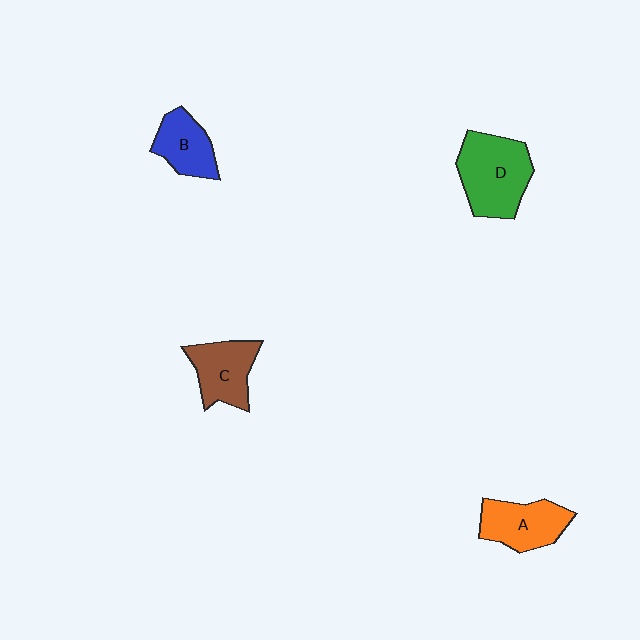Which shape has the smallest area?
Shape B (blue).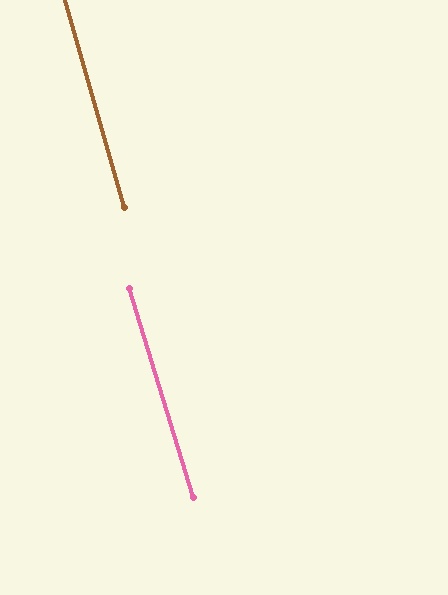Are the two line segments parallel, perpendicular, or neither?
Parallel — their directions differ by only 1.1°.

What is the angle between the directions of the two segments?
Approximately 1 degree.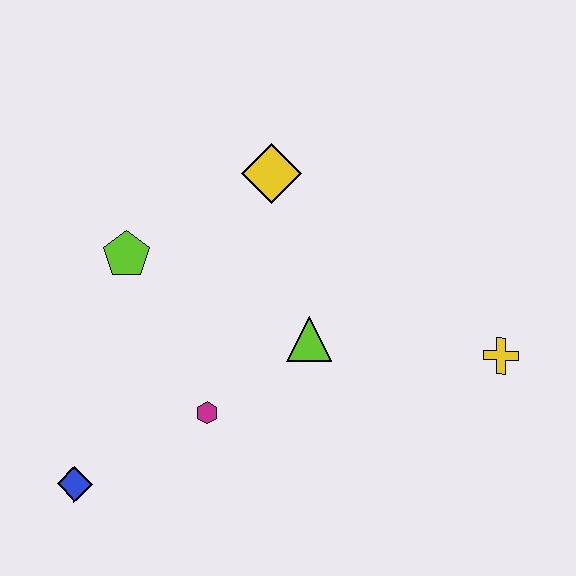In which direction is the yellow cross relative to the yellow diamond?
The yellow cross is to the right of the yellow diamond.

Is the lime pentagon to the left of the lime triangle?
Yes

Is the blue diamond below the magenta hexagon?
Yes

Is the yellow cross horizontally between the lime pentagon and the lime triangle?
No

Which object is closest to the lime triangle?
The magenta hexagon is closest to the lime triangle.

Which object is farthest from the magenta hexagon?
The yellow cross is farthest from the magenta hexagon.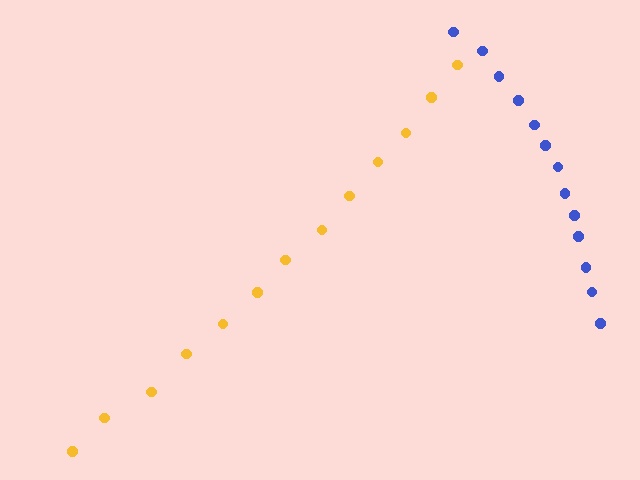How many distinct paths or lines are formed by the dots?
There are 2 distinct paths.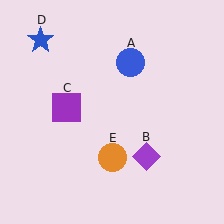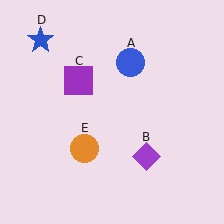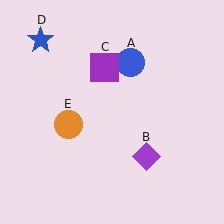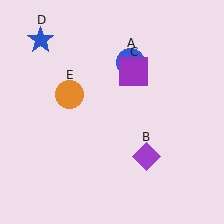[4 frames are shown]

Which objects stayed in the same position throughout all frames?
Blue circle (object A) and purple diamond (object B) and blue star (object D) remained stationary.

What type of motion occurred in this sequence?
The purple square (object C), orange circle (object E) rotated clockwise around the center of the scene.